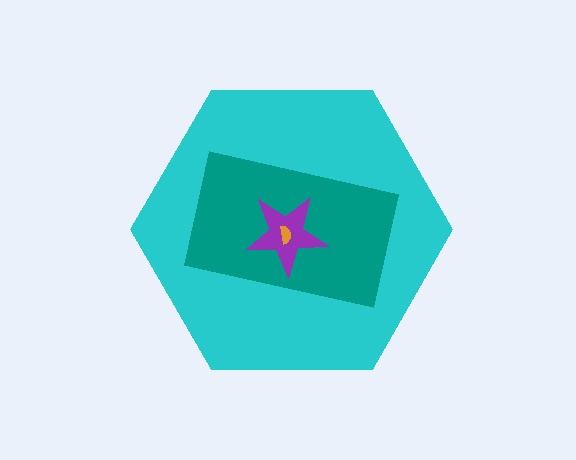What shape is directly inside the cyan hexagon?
The teal rectangle.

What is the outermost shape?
The cyan hexagon.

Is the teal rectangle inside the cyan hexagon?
Yes.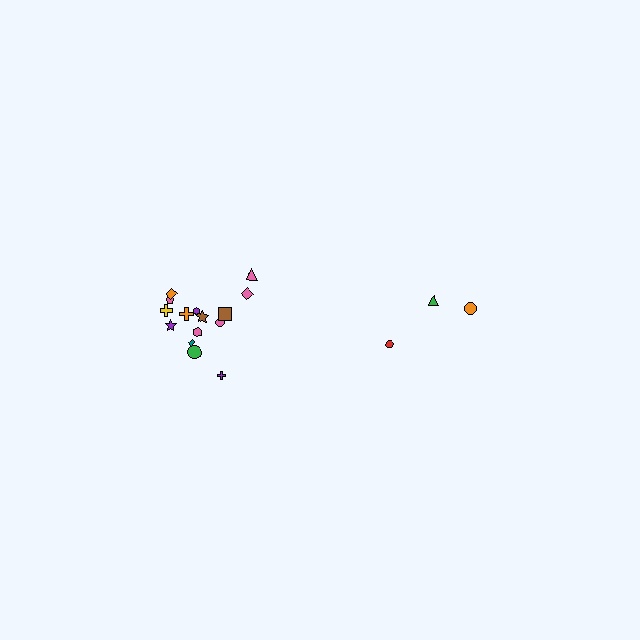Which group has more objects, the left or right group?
The left group.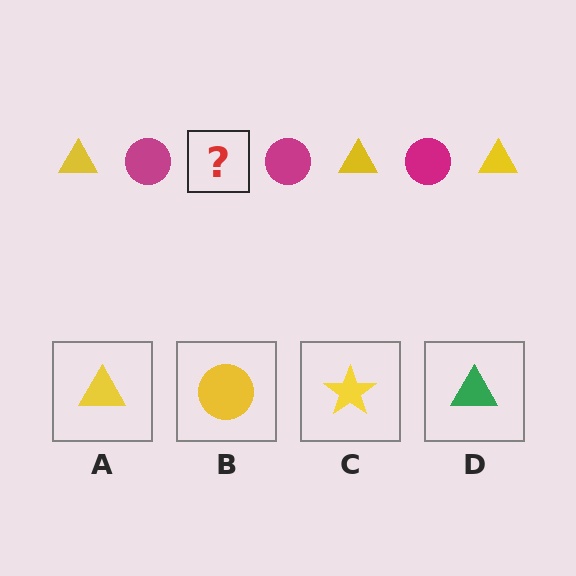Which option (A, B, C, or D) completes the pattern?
A.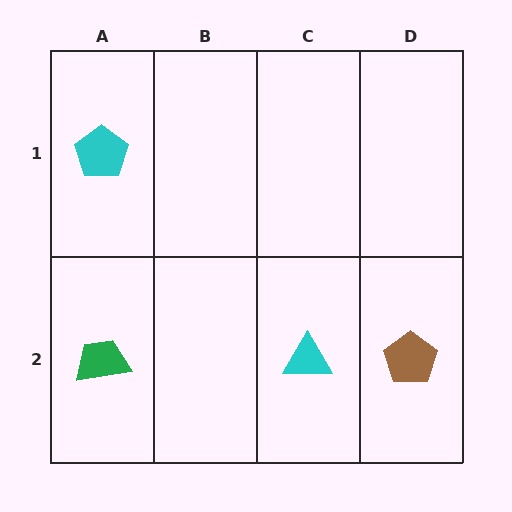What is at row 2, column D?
A brown pentagon.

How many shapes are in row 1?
1 shape.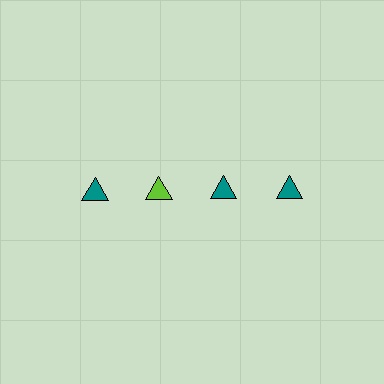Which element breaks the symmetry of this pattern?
The lime triangle in the top row, second from left column breaks the symmetry. All other shapes are teal triangles.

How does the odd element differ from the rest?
It has a different color: lime instead of teal.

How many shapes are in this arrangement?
There are 4 shapes arranged in a grid pattern.